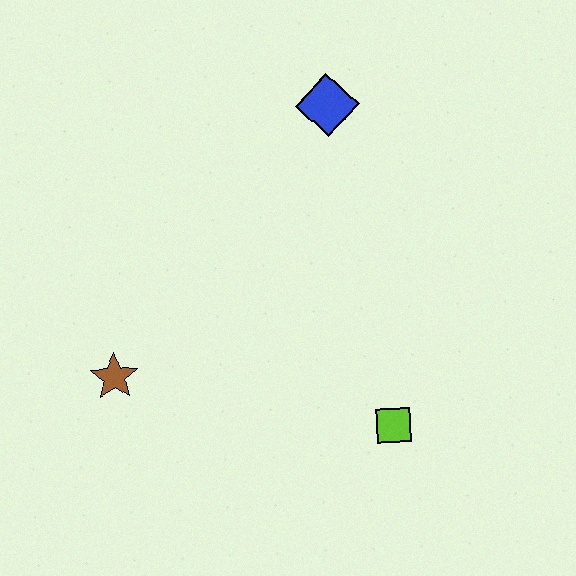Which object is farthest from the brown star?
The blue diamond is farthest from the brown star.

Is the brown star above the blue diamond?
No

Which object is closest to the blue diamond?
The lime square is closest to the blue diamond.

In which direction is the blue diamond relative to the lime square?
The blue diamond is above the lime square.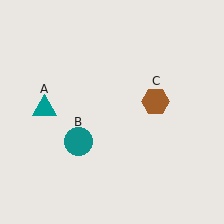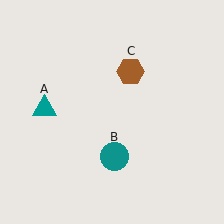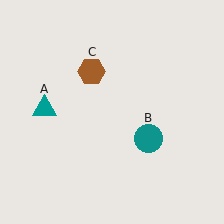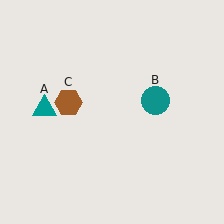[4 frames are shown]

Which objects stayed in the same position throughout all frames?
Teal triangle (object A) remained stationary.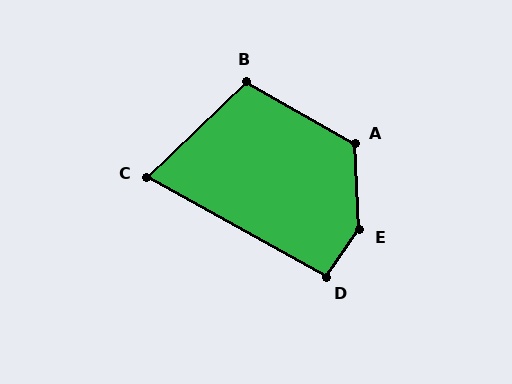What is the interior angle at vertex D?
Approximately 96 degrees (obtuse).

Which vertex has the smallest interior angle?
C, at approximately 73 degrees.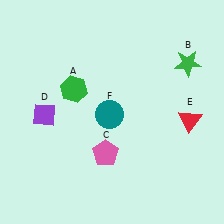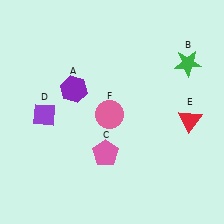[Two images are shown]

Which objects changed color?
A changed from green to purple. F changed from teal to pink.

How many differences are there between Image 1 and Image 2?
There are 2 differences between the two images.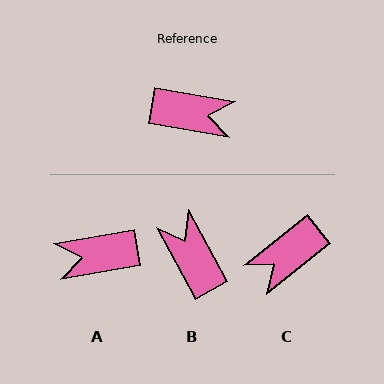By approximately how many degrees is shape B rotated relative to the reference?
Approximately 128 degrees counter-clockwise.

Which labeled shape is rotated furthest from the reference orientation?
A, about 161 degrees away.